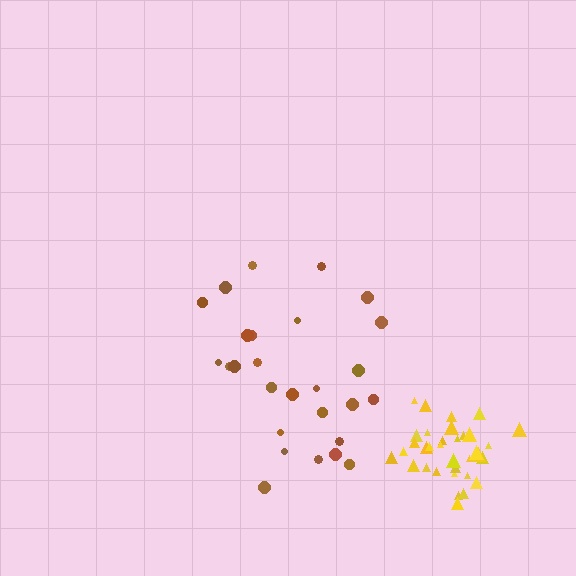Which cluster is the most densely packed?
Yellow.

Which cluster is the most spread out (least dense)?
Brown.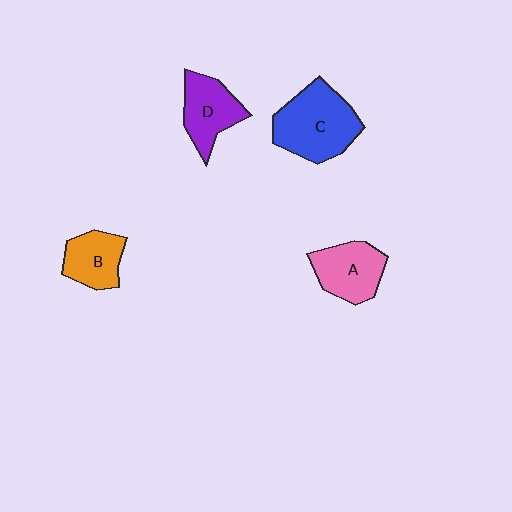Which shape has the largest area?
Shape C (blue).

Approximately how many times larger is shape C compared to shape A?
Approximately 1.4 times.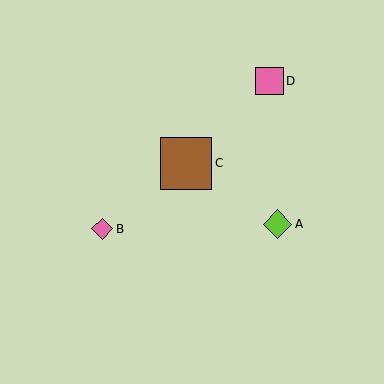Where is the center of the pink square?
The center of the pink square is at (270, 81).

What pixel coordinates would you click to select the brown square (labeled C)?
Click at (186, 163) to select the brown square C.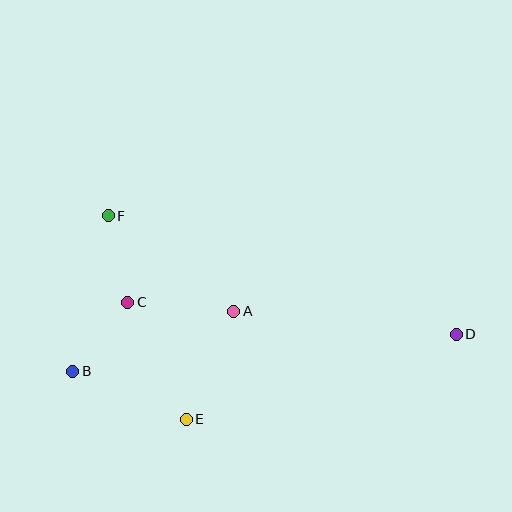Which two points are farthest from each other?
Points B and D are farthest from each other.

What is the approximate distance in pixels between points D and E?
The distance between D and E is approximately 283 pixels.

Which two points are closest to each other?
Points B and C are closest to each other.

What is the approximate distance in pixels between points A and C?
The distance between A and C is approximately 106 pixels.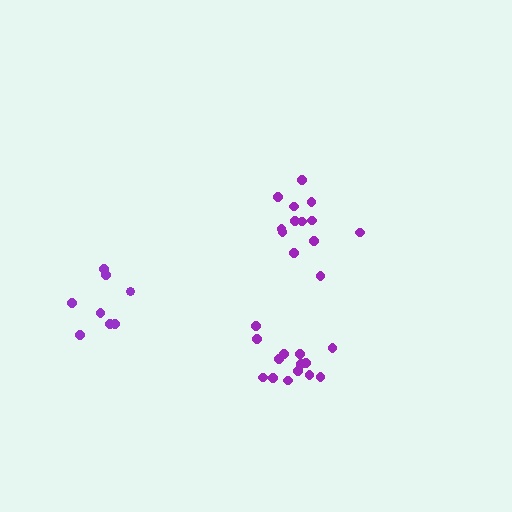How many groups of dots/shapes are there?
There are 3 groups.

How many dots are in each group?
Group 1: 8 dots, Group 2: 14 dots, Group 3: 13 dots (35 total).